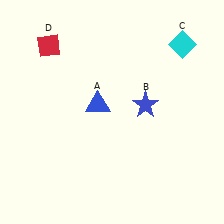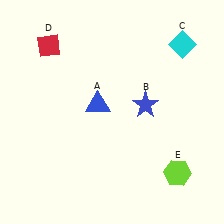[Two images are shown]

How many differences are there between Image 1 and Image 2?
There is 1 difference between the two images.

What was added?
A lime hexagon (E) was added in Image 2.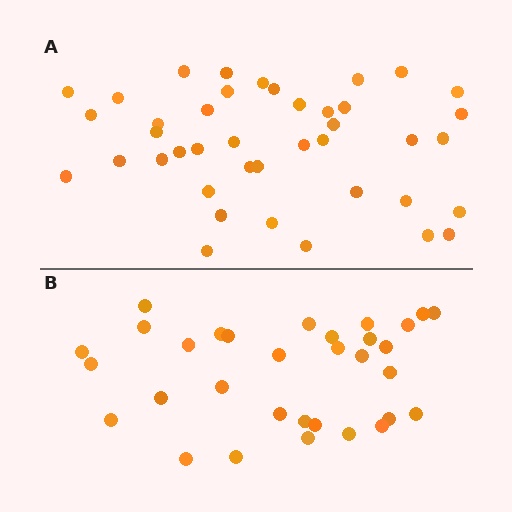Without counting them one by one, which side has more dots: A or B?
Region A (the top region) has more dots.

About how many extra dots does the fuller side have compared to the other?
Region A has roughly 8 or so more dots than region B.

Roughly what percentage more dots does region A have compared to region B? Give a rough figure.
About 30% more.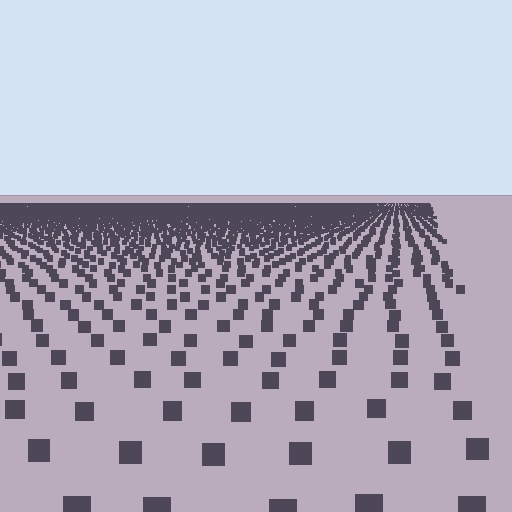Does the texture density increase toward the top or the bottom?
Density increases toward the top.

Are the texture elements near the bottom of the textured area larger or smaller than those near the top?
Larger. Near the bottom, elements are closer to the viewer and appear at a bigger on-screen size.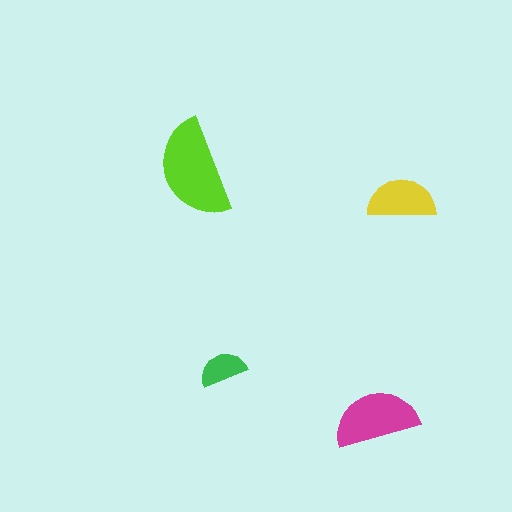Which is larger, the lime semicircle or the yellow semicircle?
The lime one.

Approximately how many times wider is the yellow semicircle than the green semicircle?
About 1.5 times wider.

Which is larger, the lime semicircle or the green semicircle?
The lime one.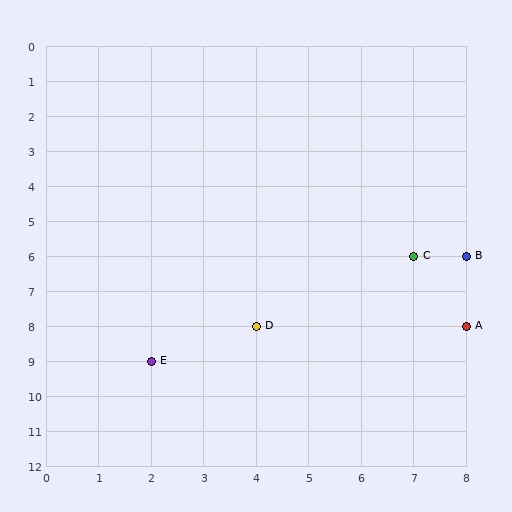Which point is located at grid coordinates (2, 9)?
Point E is at (2, 9).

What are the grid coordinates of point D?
Point D is at grid coordinates (4, 8).